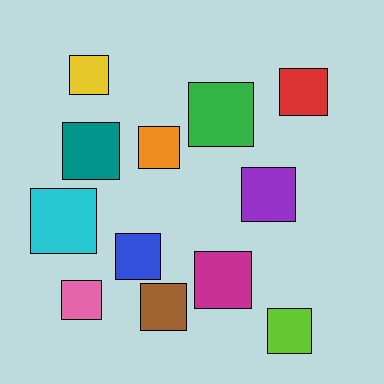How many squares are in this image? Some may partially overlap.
There are 12 squares.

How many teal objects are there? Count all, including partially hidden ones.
There is 1 teal object.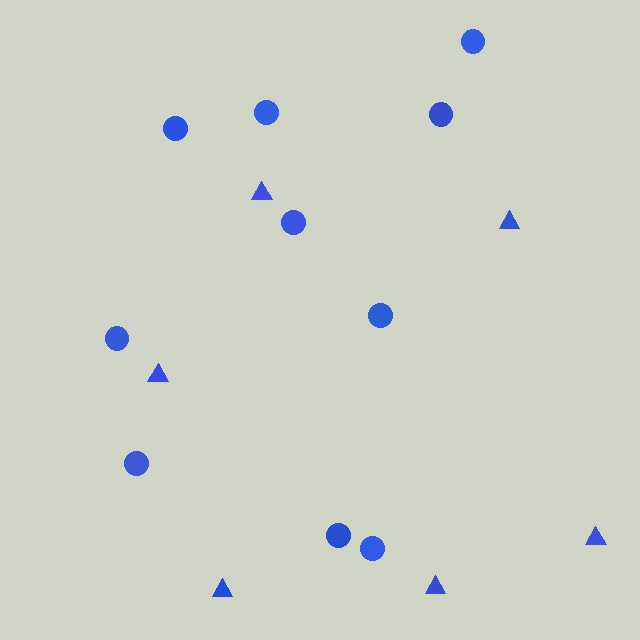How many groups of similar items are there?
There are 2 groups: one group of circles (10) and one group of triangles (6).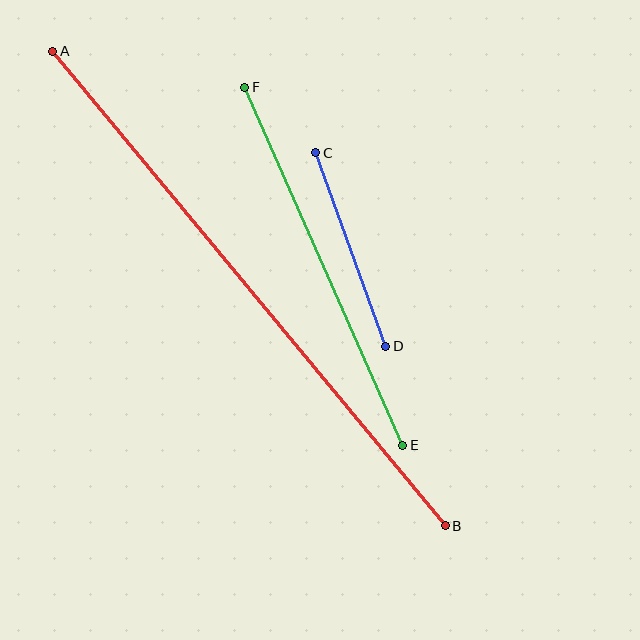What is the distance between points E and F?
The distance is approximately 391 pixels.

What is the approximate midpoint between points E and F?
The midpoint is at approximately (324, 266) pixels.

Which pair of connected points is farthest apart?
Points A and B are farthest apart.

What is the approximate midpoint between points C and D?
The midpoint is at approximately (351, 250) pixels.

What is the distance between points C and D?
The distance is approximately 206 pixels.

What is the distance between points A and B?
The distance is approximately 616 pixels.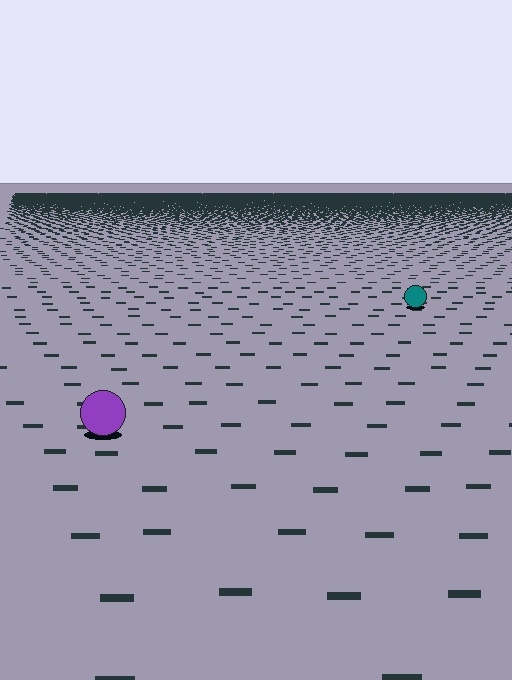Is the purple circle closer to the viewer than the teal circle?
Yes. The purple circle is closer — you can tell from the texture gradient: the ground texture is coarser near it.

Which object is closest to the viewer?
The purple circle is closest. The texture marks near it are larger and more spread out.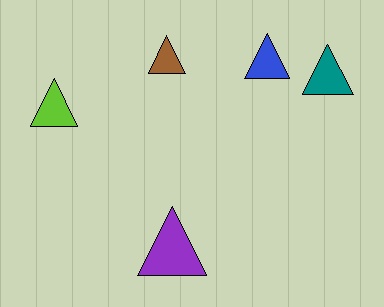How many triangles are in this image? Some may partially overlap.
There are 5 triangles.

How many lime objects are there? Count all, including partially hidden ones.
There is 1 lime object.